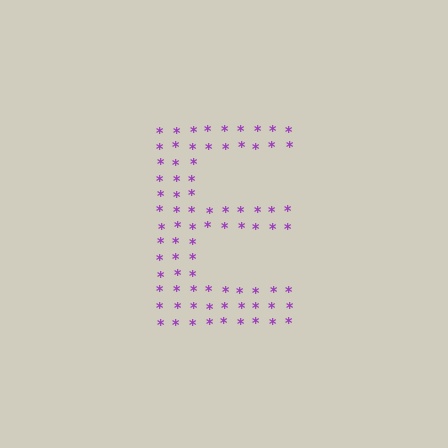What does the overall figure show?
The overall figure shows the letter E.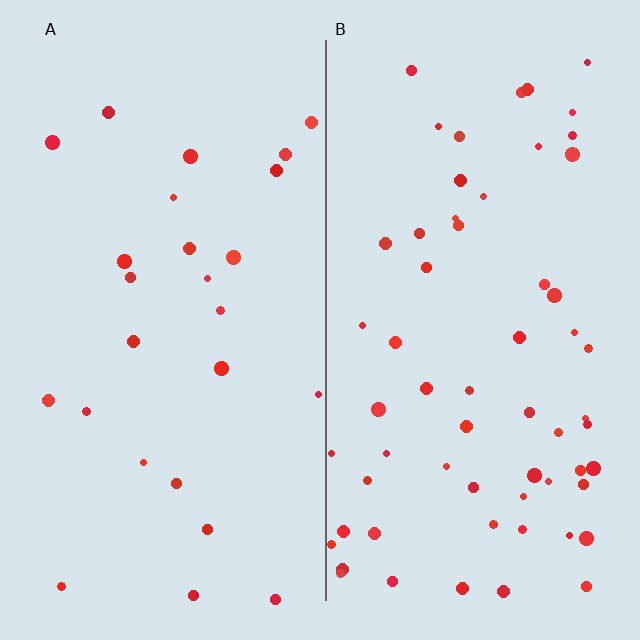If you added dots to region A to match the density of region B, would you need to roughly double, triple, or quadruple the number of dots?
Approximately double.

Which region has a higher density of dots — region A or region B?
B (the right).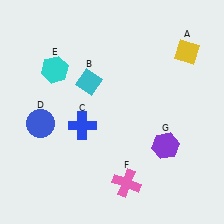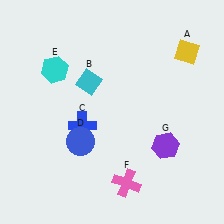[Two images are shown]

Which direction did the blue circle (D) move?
The blue circle (D) moved right.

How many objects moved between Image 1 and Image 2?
1 object moved between the two images.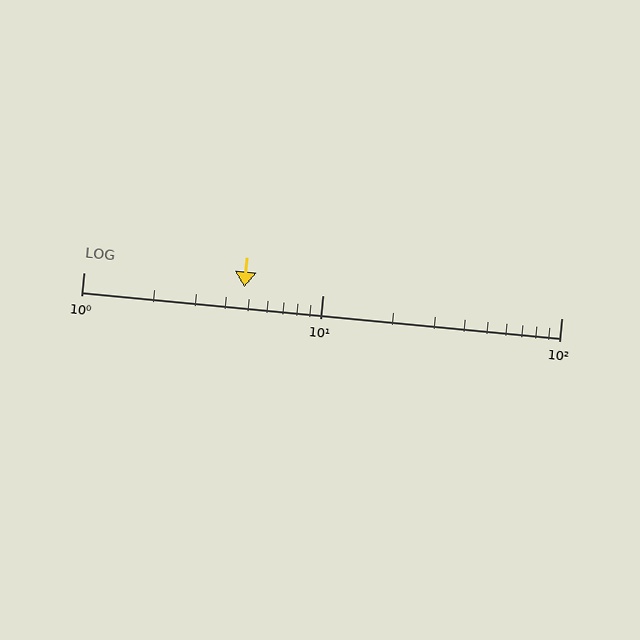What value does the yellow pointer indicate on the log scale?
The pointer indicates approximately 4.7.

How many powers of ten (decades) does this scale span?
The scale spans 2 decades, from 1 to 100.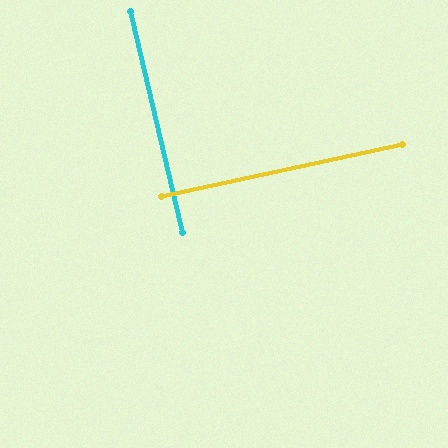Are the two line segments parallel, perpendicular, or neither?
Perpendicular — they meet at approximately 89°.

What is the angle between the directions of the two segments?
Approximately 89 degrees.